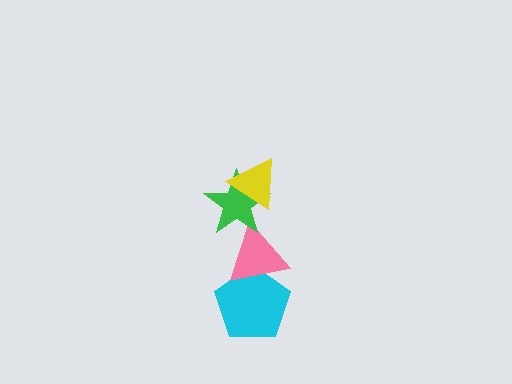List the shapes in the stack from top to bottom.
From top to bottom: the yellow triangle, the green star, the pink triangle, the cyan pentagon.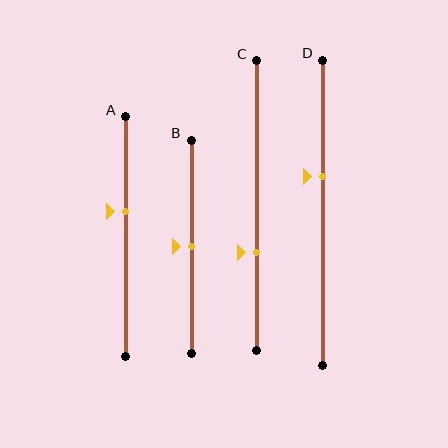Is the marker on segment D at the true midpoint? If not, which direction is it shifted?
No, the marker on segment D is shifted upward by about 12% of the segment length.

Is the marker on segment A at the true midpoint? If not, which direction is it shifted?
No, the marker on segment A is shifted upward by about 11% of the segment length.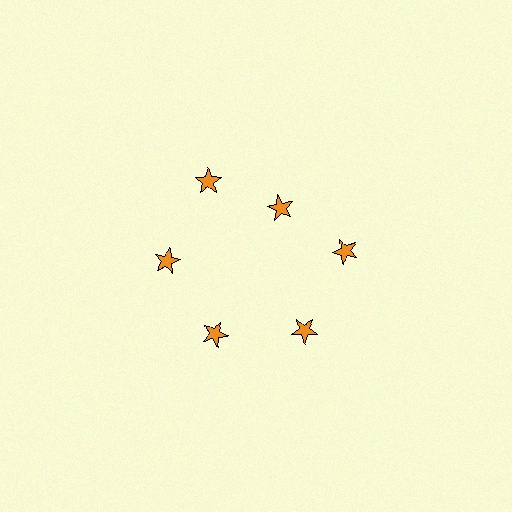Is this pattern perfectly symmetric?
No. The 6 orange stars are arranged in a ring, but one element near the 1 o'clock position is pulled inward toward the center, breaking the 6-fold rotational symmetry.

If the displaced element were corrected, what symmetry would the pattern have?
It would have 6-fold rotational symmetry — the pattern would map onto itself every 60 degrees.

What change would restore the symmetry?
The symmetry would be restored by moving it outward, back onto the ring so that all 6 stars sit at equal angles and equal distance from the center.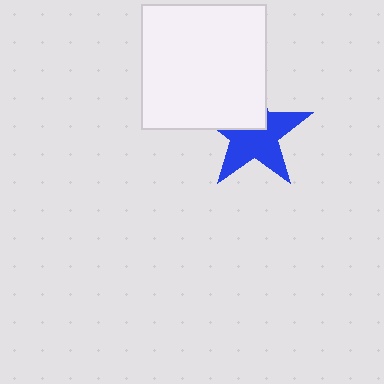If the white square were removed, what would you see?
You would see the complete blue star.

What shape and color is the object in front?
The object in front is a white square.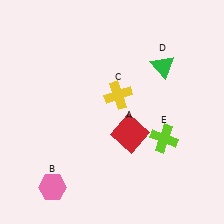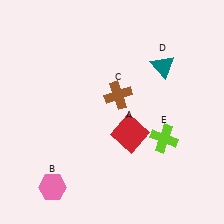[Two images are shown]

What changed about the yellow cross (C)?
In Image 1, C is yellow. In Image 2, it changed to brown.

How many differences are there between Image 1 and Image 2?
There are 2 differences between the two images.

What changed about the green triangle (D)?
In Image 1, D is green. In Image 2, it changed to teal.